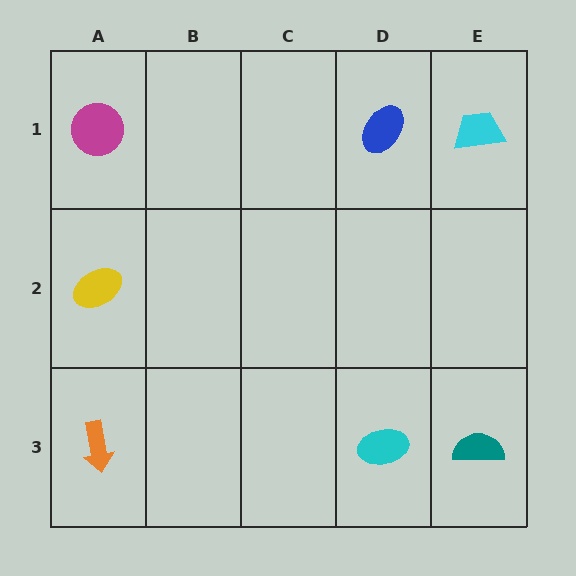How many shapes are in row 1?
3 shapes.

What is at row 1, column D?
A blue ellipse.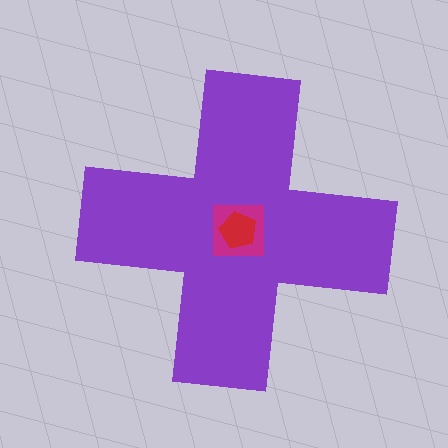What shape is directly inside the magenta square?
The red pentagon.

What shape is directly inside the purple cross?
The magenta square.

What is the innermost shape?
The red pentagon.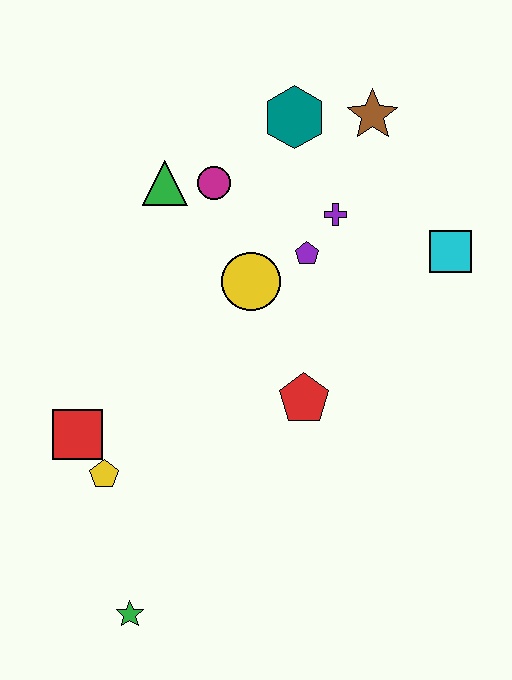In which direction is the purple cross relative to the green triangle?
The purple cross is to the right of the green triangle.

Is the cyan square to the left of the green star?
No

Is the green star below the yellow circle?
Yes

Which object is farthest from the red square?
The brown star is farthest from the red square.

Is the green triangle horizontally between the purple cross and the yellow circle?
No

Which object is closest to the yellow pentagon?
The red square is closest to the yellow pentagon.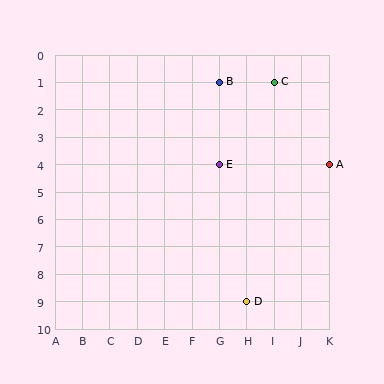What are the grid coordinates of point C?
Point C is at grid coordinates (I, 1).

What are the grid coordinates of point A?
Point A is at grid coordinates (K, 4).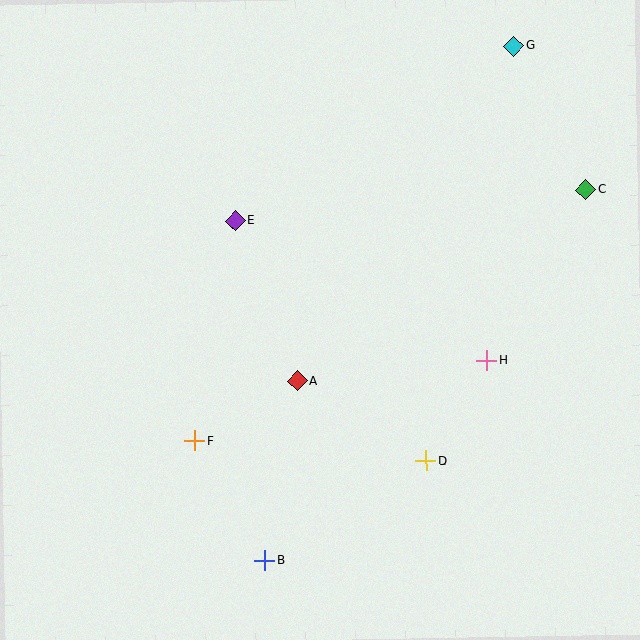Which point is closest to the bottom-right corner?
Point D is closest to the bottom-right corner.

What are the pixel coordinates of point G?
Point G is at (514, 46).